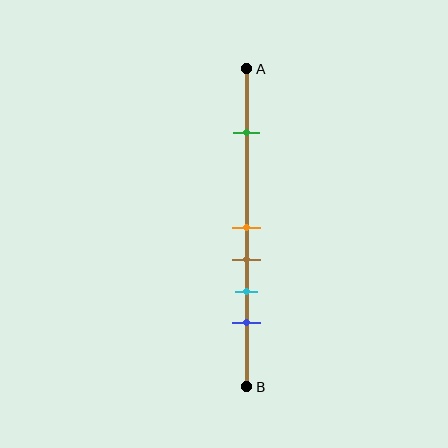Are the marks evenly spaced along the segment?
No, the marks are not evenly spaced.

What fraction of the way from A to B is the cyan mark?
The cyan mark is approximately 70% (0.7) of the way from A to B.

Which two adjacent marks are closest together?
The orange and brown marks are the closest adjacent pair.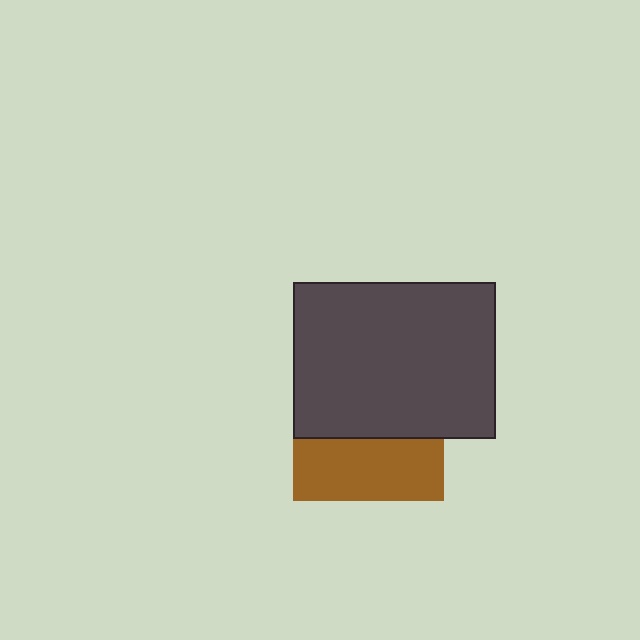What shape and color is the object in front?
The object in front is a dark gray rectangle.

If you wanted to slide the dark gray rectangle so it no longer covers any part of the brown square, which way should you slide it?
Slide it up — that is the most direct way to separate the two shapes.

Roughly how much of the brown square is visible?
A small part of it is visible (roughly 41%).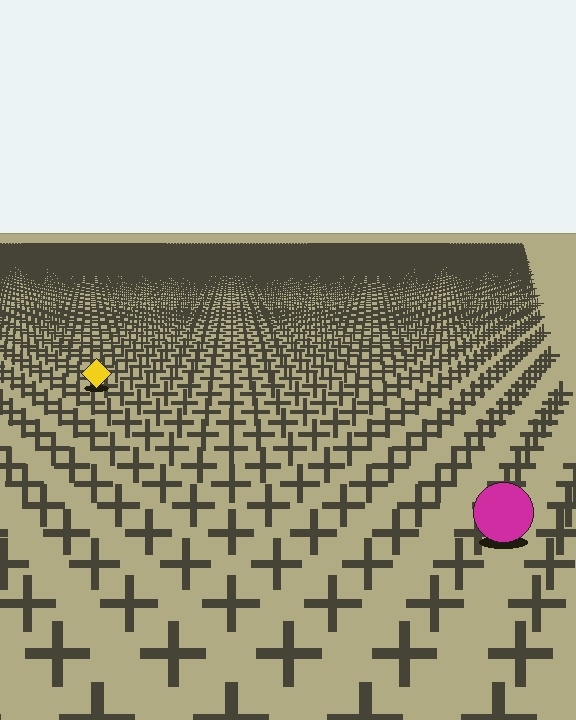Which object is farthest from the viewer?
The yellow diamond is farthest from the viewer. It appears smaller and the ground texture around it is denser.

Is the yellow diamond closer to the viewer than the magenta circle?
No. The magenta circle is closer — you can tell from the texture gradient: the ground texture is coarser near it.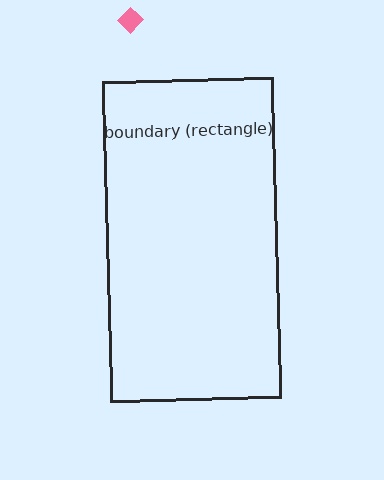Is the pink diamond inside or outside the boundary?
Outside.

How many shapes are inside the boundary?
0 inside, 1 outside.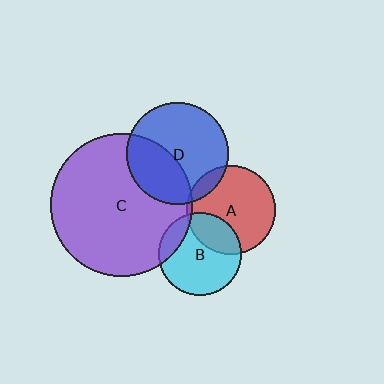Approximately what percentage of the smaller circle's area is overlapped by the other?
Approximately 30%.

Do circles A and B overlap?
Yes.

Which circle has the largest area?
Circle C (purple).